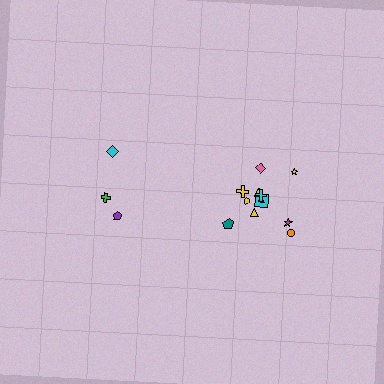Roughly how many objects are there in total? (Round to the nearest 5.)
Roughly 15 objects in total.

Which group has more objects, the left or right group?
The right group.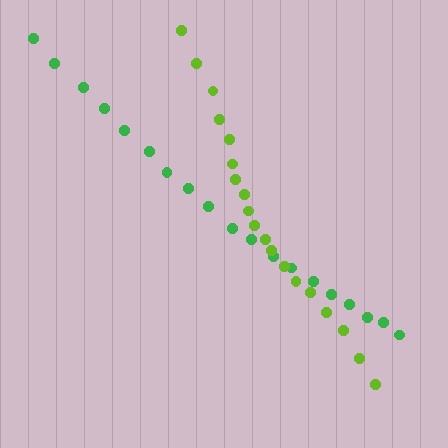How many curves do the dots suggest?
There are 2 distinct paths.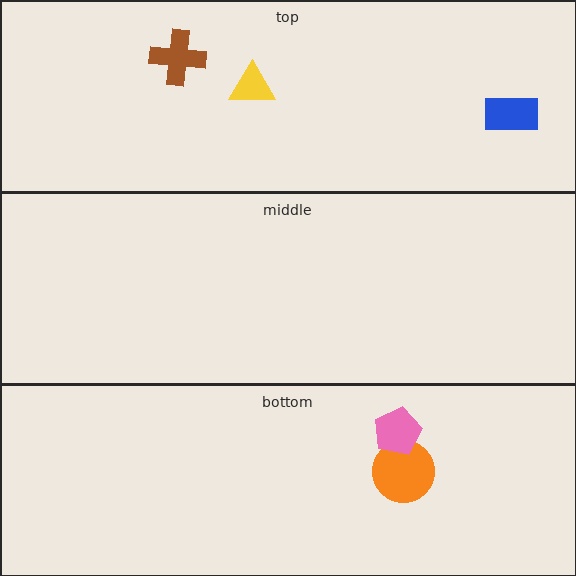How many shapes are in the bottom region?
2.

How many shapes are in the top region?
3.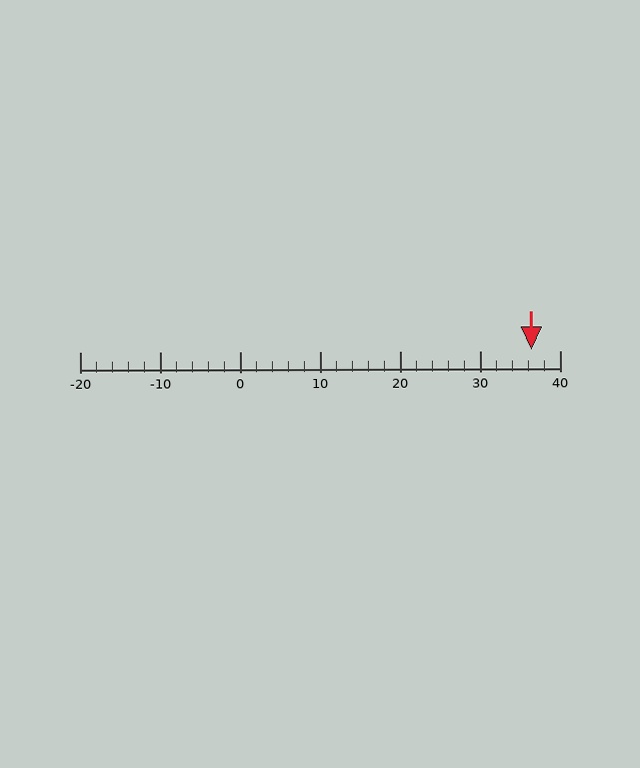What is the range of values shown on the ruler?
The ruler shows values from -20 to 40.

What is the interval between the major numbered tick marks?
The major tick marks are spaced 10 units apart.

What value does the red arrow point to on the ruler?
The red arrow points to approximately 36.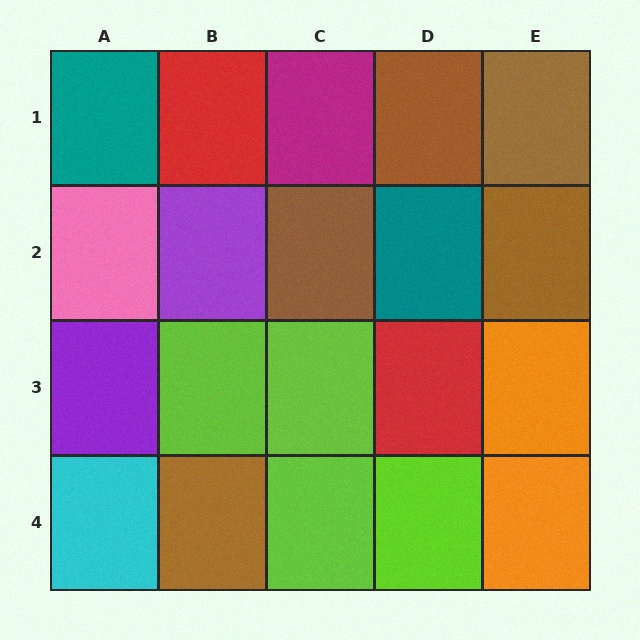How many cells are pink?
1 cell is pink.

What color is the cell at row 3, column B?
Lime.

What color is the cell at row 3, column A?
Purple.